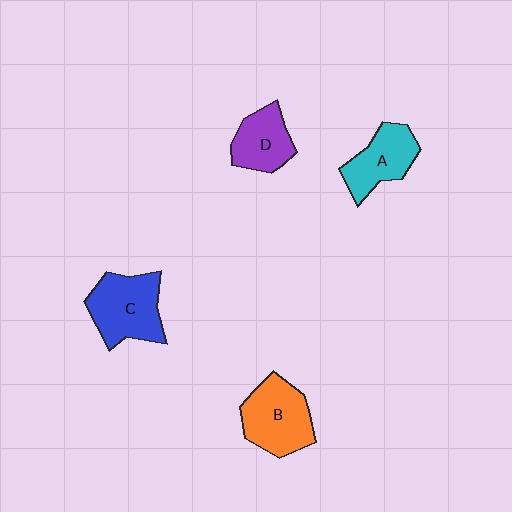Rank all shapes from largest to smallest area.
From largest to smallest: C (blue), B (orange), A (cyan), D (purple).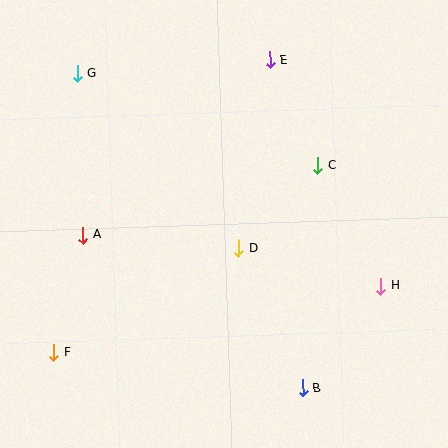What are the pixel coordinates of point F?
Point F is at (54, 353).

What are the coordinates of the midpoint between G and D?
The midpoint between G and D is at (158, 161).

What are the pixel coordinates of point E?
Point E is at (270, 60).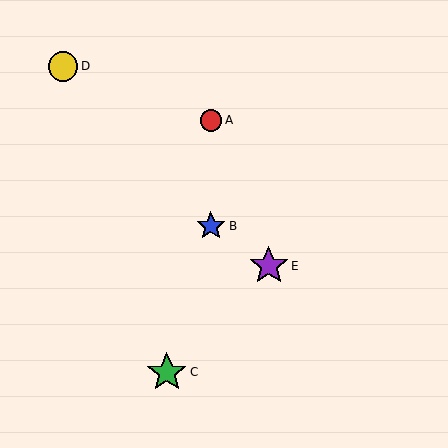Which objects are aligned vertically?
Objects A, B are aligned vertically.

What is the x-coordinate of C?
Object C is at x≈167.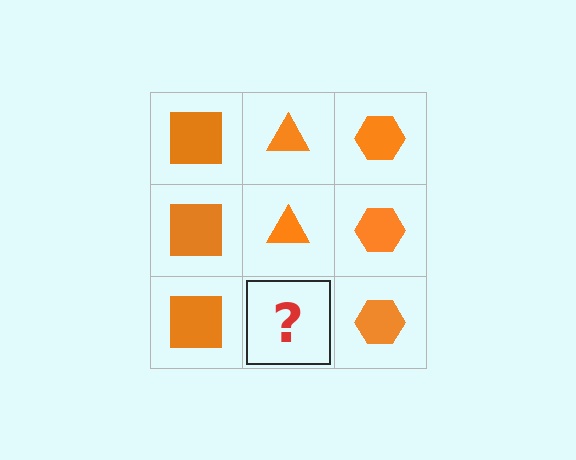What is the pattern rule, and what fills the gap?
The rule is that each column has a consistent shape. The gap should be filled with an orange triangle.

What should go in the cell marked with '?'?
The missing cell should contain an orange triangle.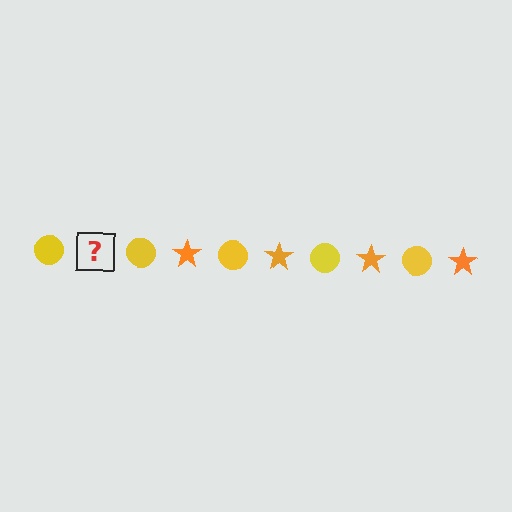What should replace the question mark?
The question mark should be replaced with an orange star.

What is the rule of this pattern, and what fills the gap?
The rule is that the pattern alternates between yellow circle and orange star. The gap should be filled with an orange star.